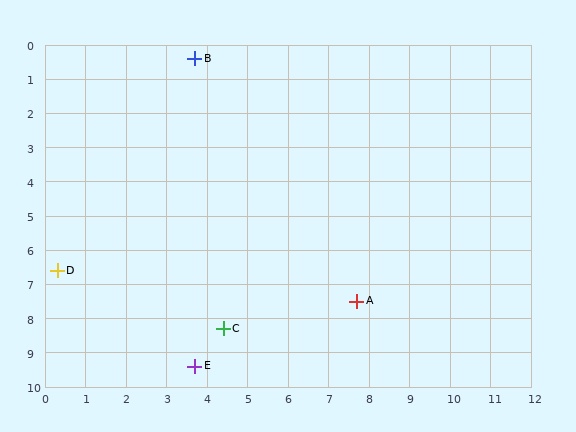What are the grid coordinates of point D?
Point D is at approximately (0.3, 6.6).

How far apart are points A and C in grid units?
Points A and C are about 3.4 grid units apart.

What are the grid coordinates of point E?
Point E is at approximately (3.7, 9.4).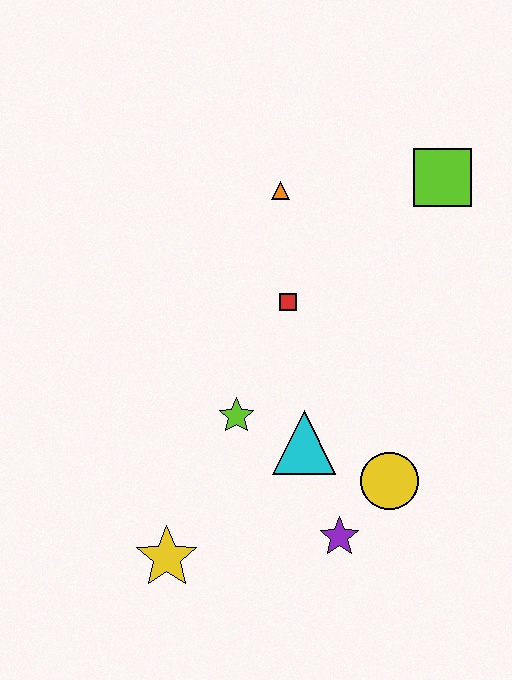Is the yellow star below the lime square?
Yes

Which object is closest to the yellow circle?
The purple star is closest to the yellow circle.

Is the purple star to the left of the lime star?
No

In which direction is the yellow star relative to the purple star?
The yellow star is to the left of the purple star.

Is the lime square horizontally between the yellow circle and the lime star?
No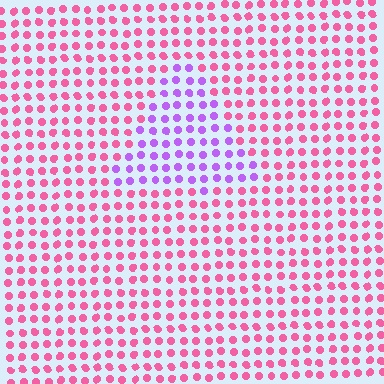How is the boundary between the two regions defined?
The boundary is defined purely by a slight shift in hue (about 54 degrees). Spacing, size, and orientation are identical on both sides.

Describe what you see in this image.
The image is filled with small pink elements in a uniform arrangement. A triangle-shaped region is visible where the elements are tinted to a slightly different hue, forming a subtle color boundary.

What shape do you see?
I see a triangle.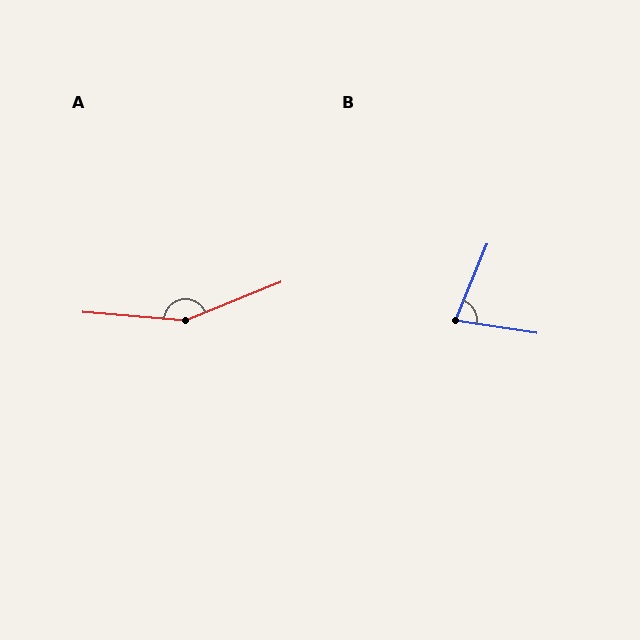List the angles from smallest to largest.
B (77°), A (153°).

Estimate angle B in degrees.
Approximately 77 degrees.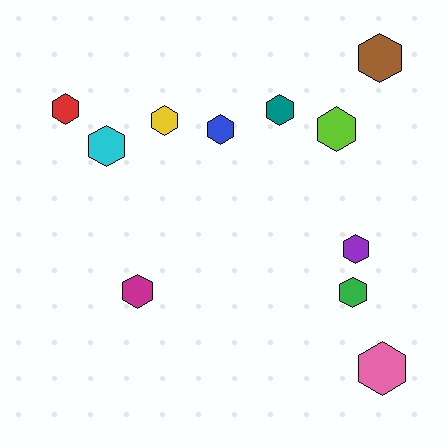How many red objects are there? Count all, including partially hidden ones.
There is 1 red object.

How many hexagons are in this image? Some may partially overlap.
There are 11 hexagons.